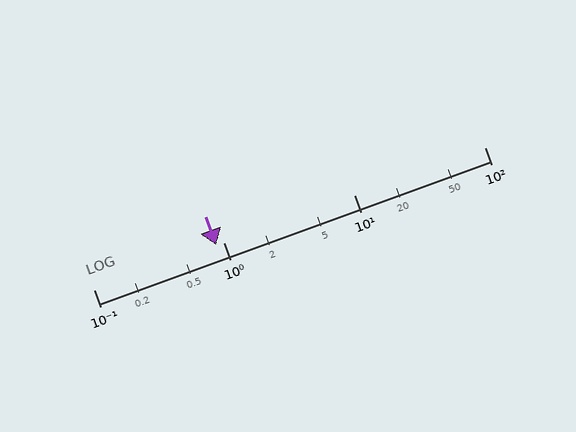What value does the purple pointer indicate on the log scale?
The pointer indicates approximately 0.87.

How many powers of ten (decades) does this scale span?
The scale spans 3 decades, from 0.1 to 100.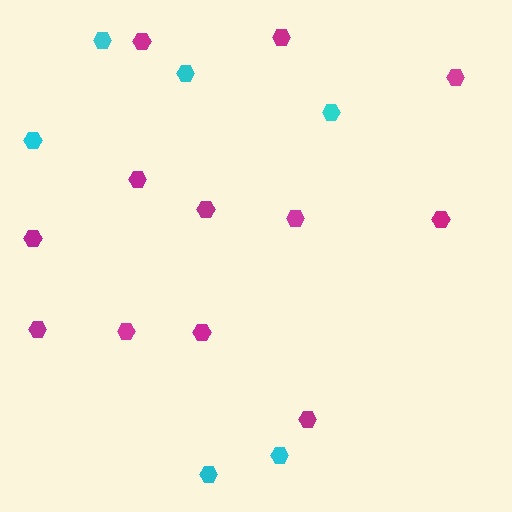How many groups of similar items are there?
There are 2 groups: one group of magenta hexagons (12) and one group of cyan hexagons (6).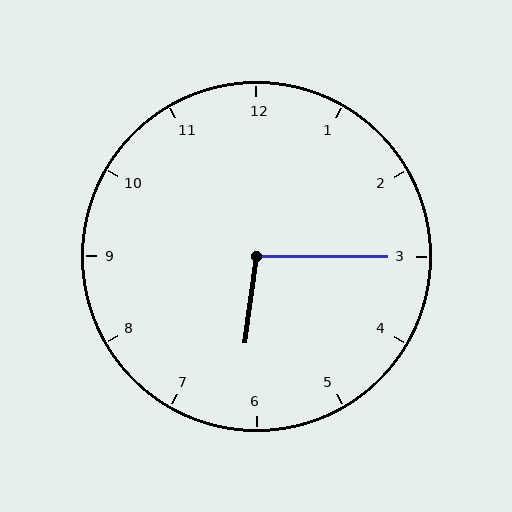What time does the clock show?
6:15.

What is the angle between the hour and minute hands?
Approximately 98 degrees.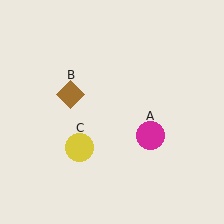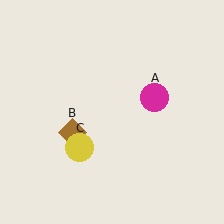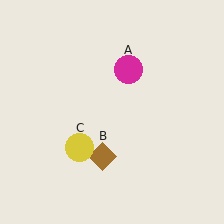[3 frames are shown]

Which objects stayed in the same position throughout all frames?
Yellow circle (object C) remained stationary.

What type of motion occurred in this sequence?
The magenta circle (object A), brown diamond (object B) rotated counterclockwise around the center of the scene.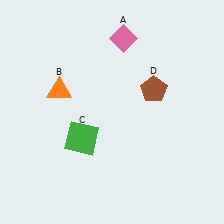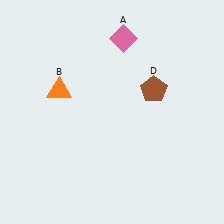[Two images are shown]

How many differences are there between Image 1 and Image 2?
There is 1 difference between the two images.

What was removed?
The green square (C) was removed in Image 2.